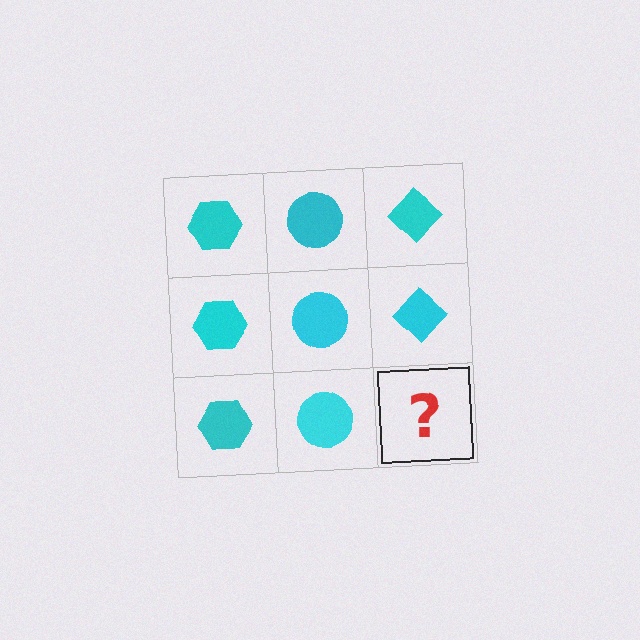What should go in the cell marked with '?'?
The missing cell should contain a cyan diamond.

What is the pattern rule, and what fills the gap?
The rule is that each column has a consistent shape. The gap should be filled with a cyan diamond.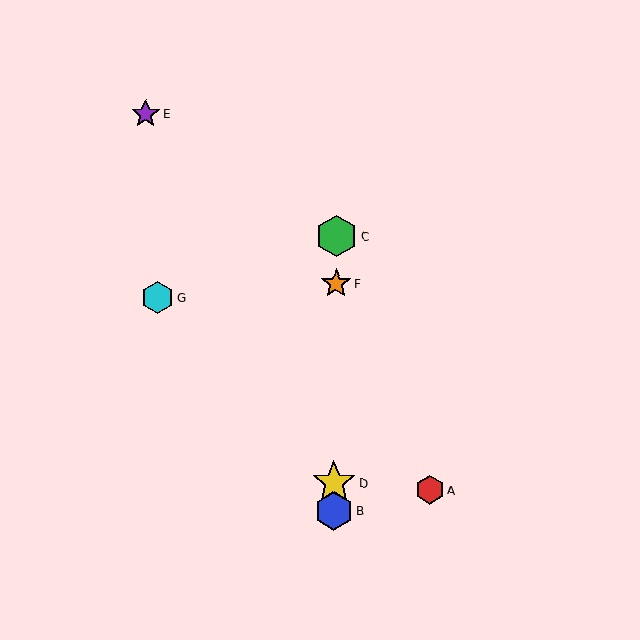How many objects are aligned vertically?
4 objects (B, C, D, F) are aligned vertically.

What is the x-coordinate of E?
Object E is at x≈146.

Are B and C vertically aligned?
Yes, both are at x≈334.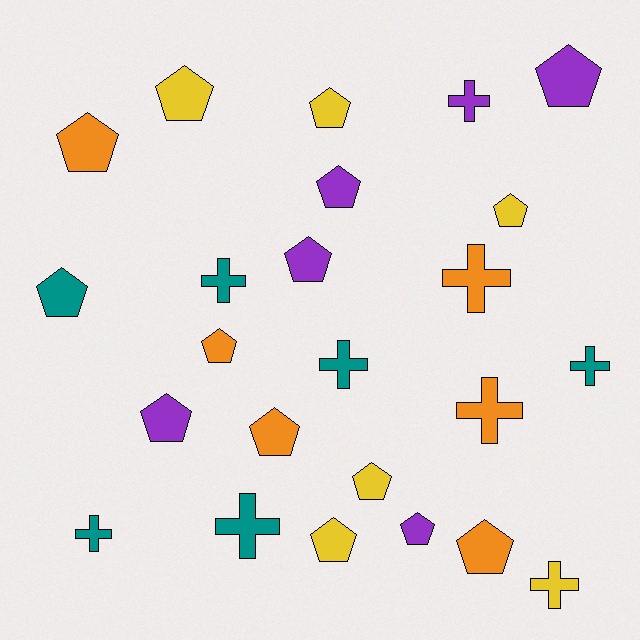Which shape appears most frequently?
Pentagon, with 15 objects.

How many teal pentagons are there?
There is 1 teal pentagon.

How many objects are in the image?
There are 24 objects.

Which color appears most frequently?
Teal, with 6 objects.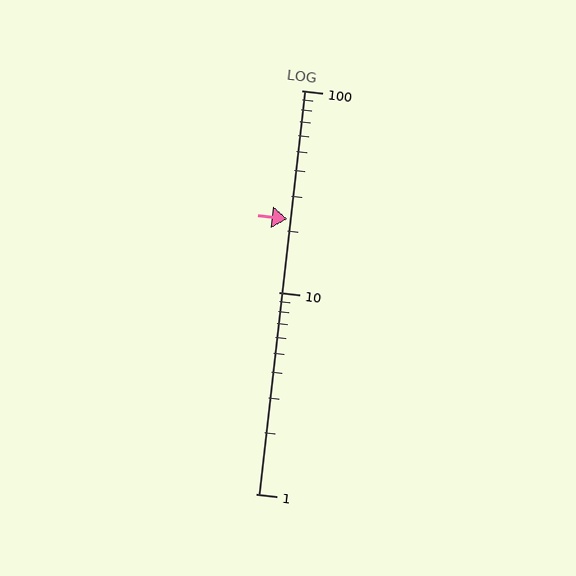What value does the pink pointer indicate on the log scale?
The pointer indicates approximately 23.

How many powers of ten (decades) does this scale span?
The scale spans 2 decades, from 1 to 100.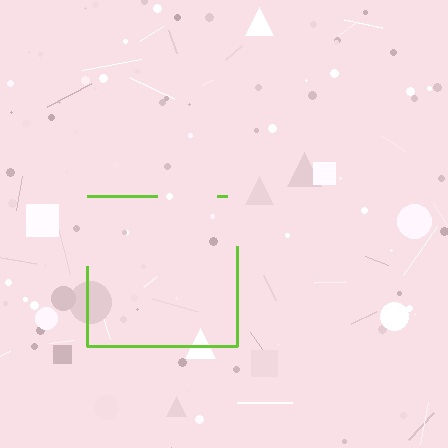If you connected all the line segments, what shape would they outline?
They would outline a square.